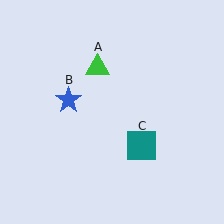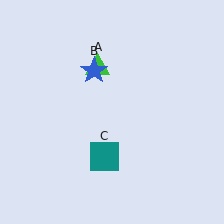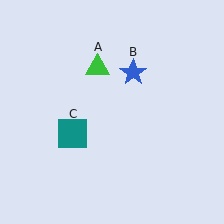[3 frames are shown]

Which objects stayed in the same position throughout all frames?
Green triangle (object A) remained stationary.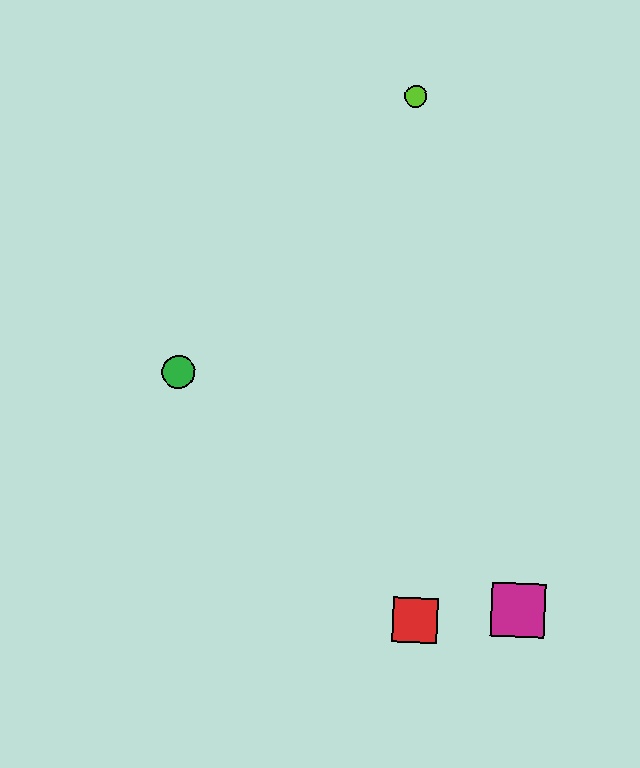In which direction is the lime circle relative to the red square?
The lime circle is above the red square.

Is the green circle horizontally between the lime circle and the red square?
No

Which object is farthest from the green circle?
The magenta square is farthest from the green circle.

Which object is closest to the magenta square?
The red square is closest to the magenta square.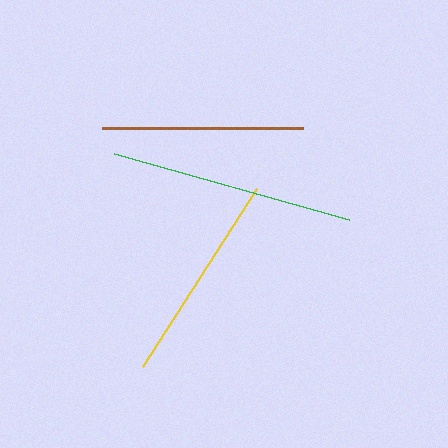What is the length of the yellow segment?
The yellow segment is approximately 212 pixels long.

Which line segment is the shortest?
The brown line is the shortest at approximately 201 pixels.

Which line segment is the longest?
The green line is the longest at approximately 243 pixels.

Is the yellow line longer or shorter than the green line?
The green line is longer than the yellow line.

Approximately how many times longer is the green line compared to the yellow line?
The green line is approximately 1.1 times the length of the yellow line.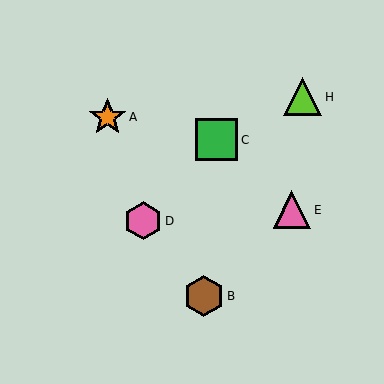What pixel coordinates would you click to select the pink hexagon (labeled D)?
Click at (143, 221) to select the pink hexagon D.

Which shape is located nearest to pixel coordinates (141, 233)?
The pink hexagon (labeled D) at (143, 221) is nearest to that location.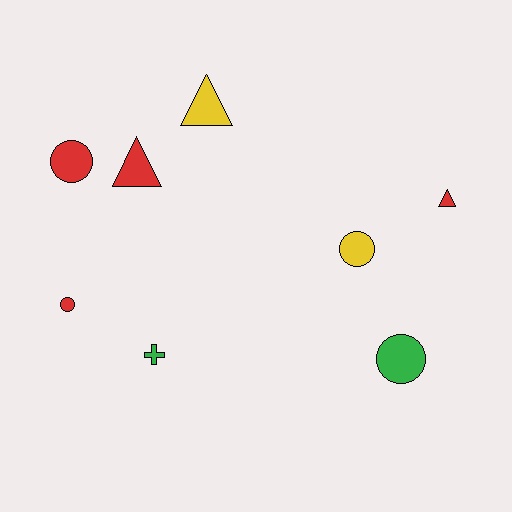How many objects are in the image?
There are 8 objects.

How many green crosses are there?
There is 1 green cross.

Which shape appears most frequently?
Circle, with 4 objects.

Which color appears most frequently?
Red, with 4 objects.